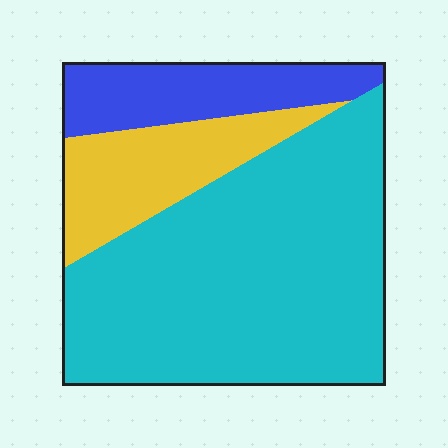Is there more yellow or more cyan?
Cyan.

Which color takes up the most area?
Cyan, at roughly 65%.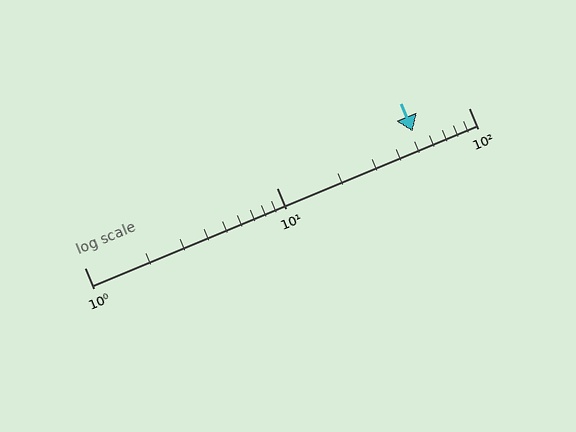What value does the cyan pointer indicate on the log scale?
The pointer indicates approximately 51.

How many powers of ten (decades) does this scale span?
The scale spans 2 decades, from 1 to 100.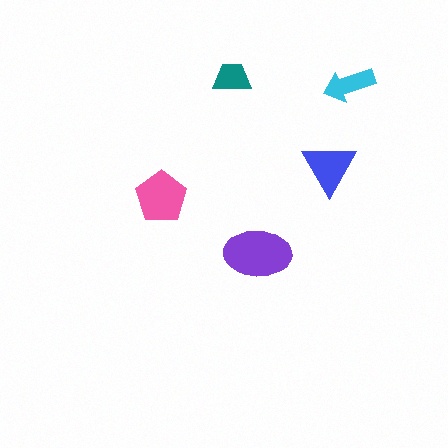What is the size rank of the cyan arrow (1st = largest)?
4th.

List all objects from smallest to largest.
The teal trapezoid, the cyan arrow, the blue triangle, the pink pentagon, the purple ellipse.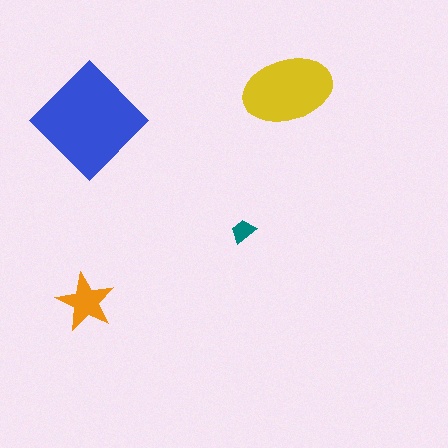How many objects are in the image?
There are 4 objects in the image.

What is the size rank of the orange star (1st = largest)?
3rd.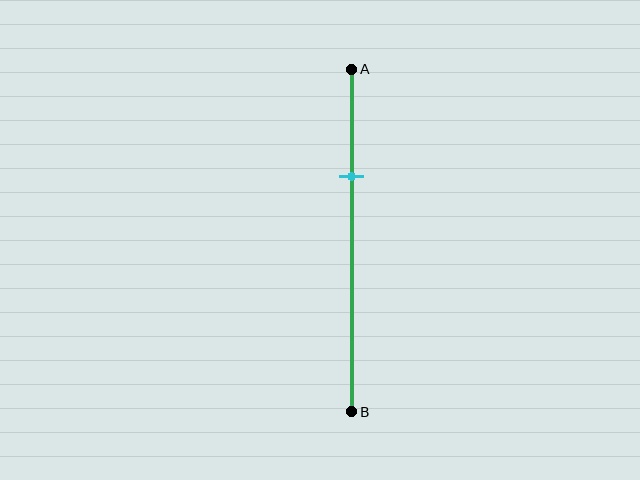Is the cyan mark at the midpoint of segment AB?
No, the mark is at about 30% from A, not at the 50% midpoint.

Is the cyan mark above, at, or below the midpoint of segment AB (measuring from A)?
The cyan mark is above the midpoint of segment AB.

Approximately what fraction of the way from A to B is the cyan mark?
The cyan mark is approximately 30% of the way from A to B.